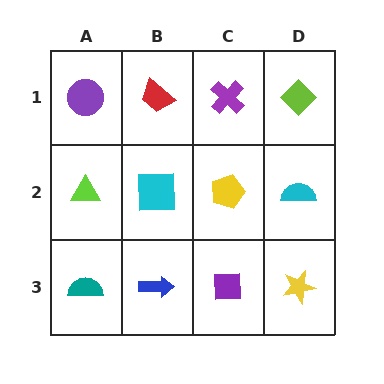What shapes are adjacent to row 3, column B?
A cyan square (row 2, column B), a teal semicircle (row 3, column A), a purple square (row 3, column C).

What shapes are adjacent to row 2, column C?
A purple cross (row 1, column C), a purple square (row 3, column C), a cyan square (row 2, column B), a cyan semicircle (row 2, column D).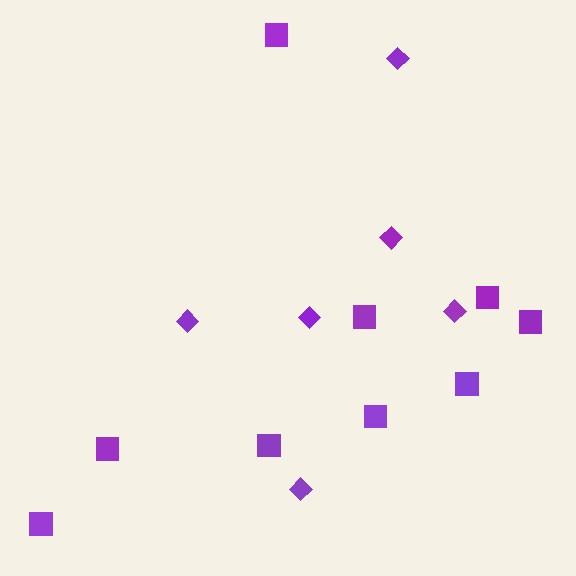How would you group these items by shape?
There are 2 groups: one group of diamonds (6) and one group of squares (9).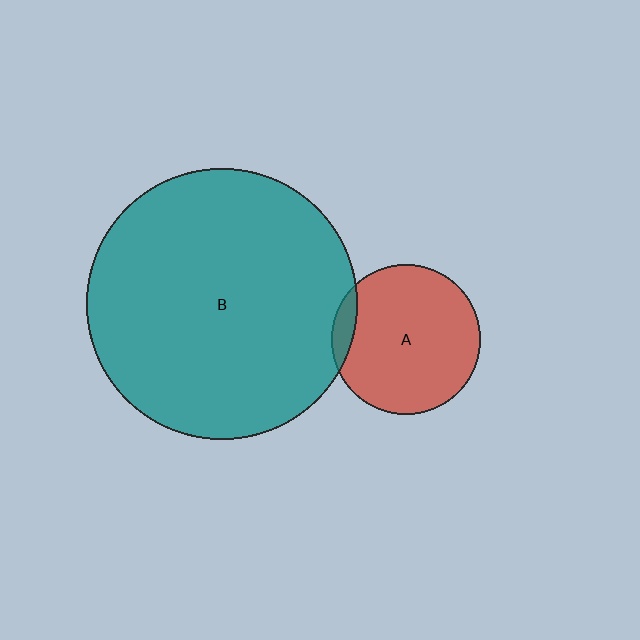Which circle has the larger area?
Circle B (teal).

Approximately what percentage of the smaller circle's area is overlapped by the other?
Approximately 10%.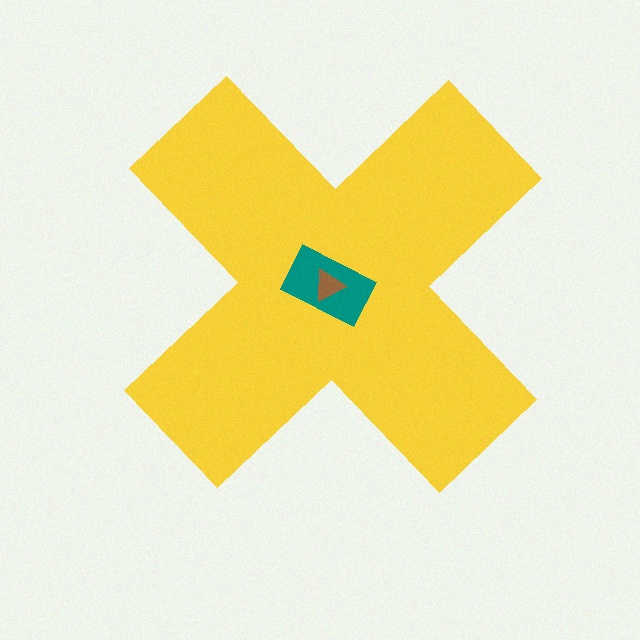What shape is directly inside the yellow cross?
The teal rectangle.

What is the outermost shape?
The yellow cross.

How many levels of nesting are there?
3.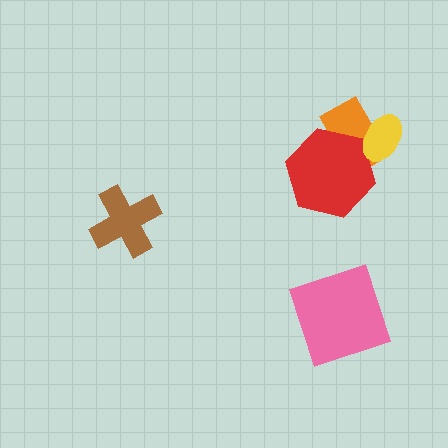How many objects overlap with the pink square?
0 objects overlap with the pink square.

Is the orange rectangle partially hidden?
Yes, it is partially covered by another shape.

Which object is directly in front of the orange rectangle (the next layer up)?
The red hexagon is directly in front of the orange rectangle.